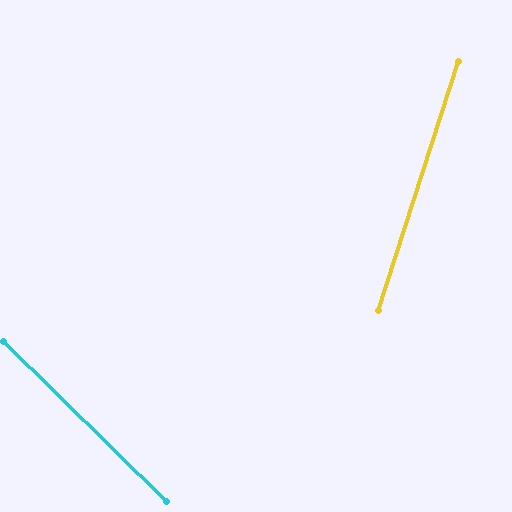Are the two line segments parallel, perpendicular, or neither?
Neither parallel nor perpendicular — they differ by about 64°.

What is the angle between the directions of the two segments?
Approximately 64 degrees.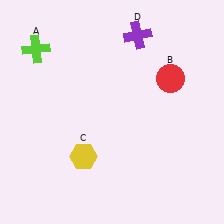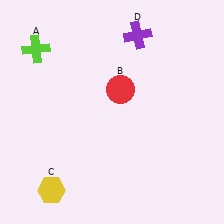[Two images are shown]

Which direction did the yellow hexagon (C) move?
The yellow hexagon (C) moved down.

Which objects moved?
The objects that moved are: the red circle (B), the yellow hexagon (C).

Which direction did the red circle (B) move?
The red circle (B) moved left.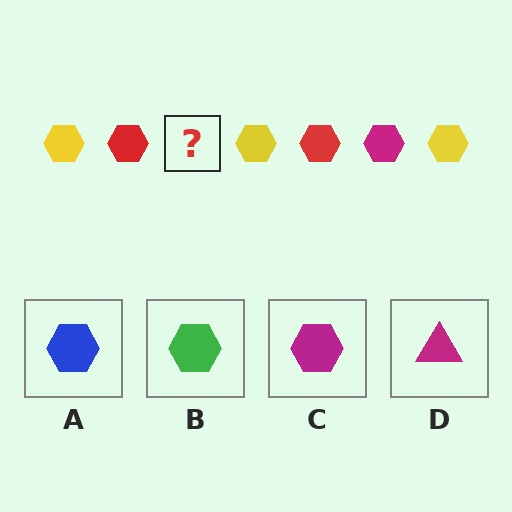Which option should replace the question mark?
Option C.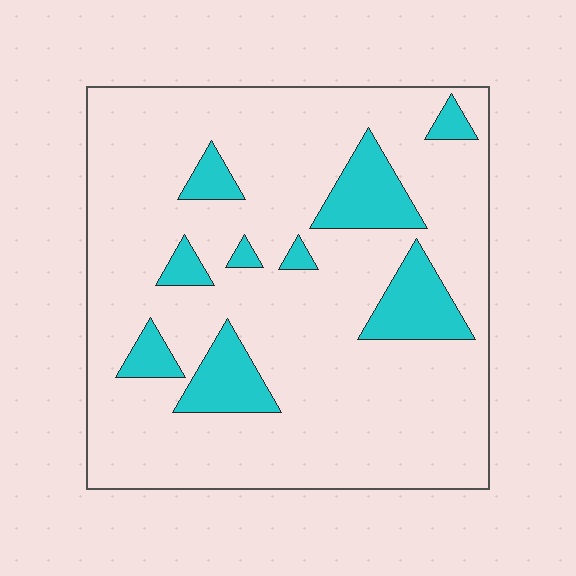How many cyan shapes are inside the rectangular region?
9.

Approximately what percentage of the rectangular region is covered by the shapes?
Approximately 15%.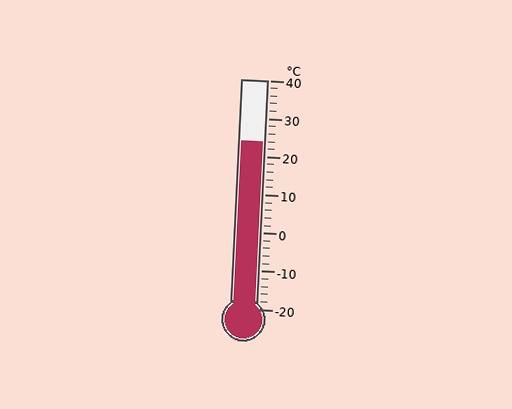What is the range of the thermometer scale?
The thermometer scale ranges from -20°C to 40°C.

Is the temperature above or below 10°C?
The temperature is above 10°C.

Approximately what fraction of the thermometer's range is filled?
The thermometer is filled to approximately 75% of its range.